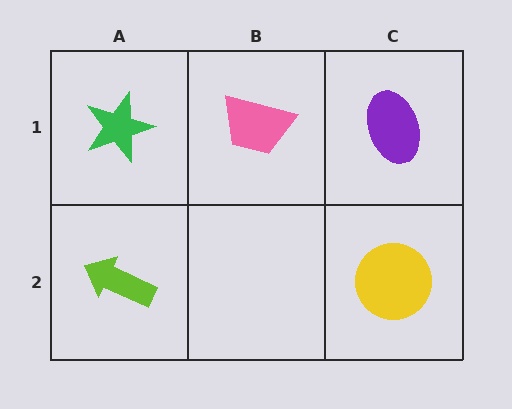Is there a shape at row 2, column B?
No, that cell is empty.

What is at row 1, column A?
A green star.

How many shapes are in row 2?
2 shapes.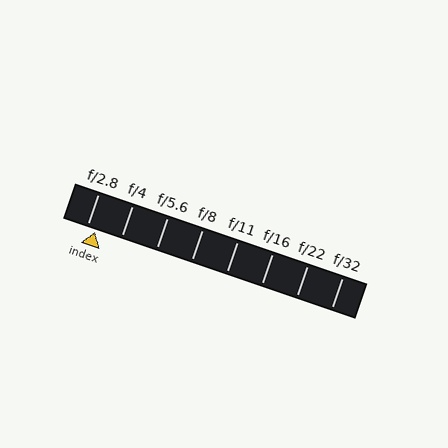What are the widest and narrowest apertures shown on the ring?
The widest aperture shown is f/2.8 and the narrowest is f/32.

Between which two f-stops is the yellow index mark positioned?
The index mark is between f/2.8 and f/4.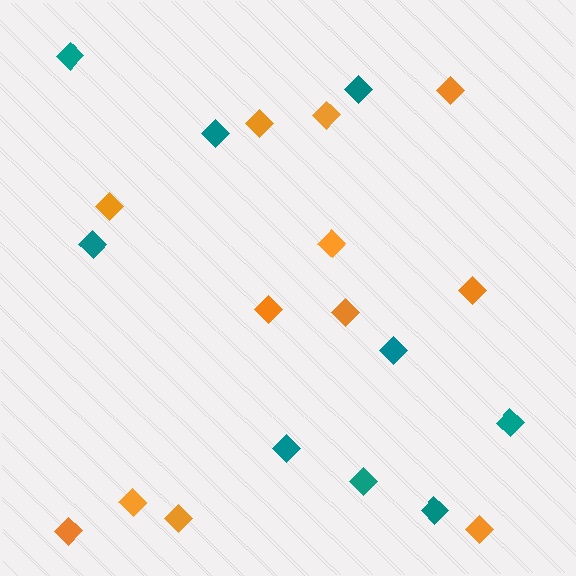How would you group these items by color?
There are 2 groups: one group of orange diamonds (12) and one group of teal diamonds (9).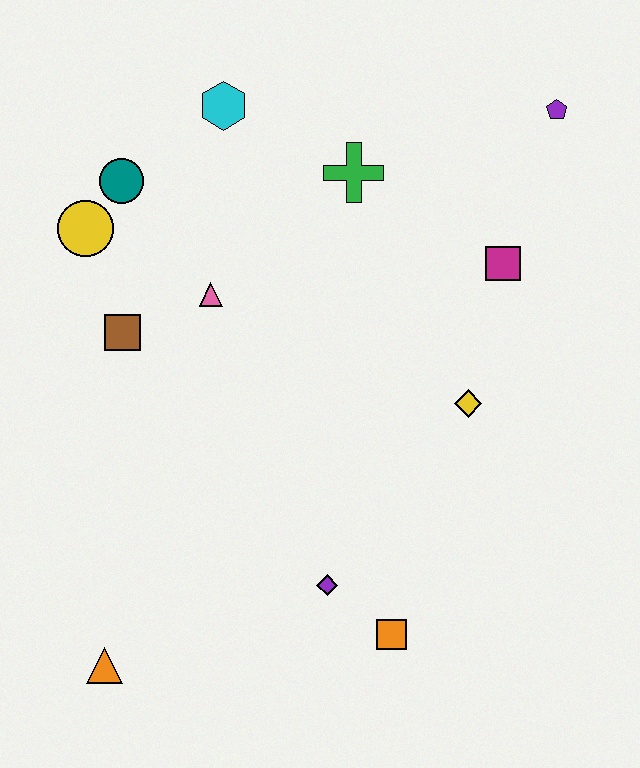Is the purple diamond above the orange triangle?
Yes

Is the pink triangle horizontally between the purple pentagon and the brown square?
Yes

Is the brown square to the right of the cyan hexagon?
No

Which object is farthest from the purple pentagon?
The orange triangle is farthest from the purple pentagon.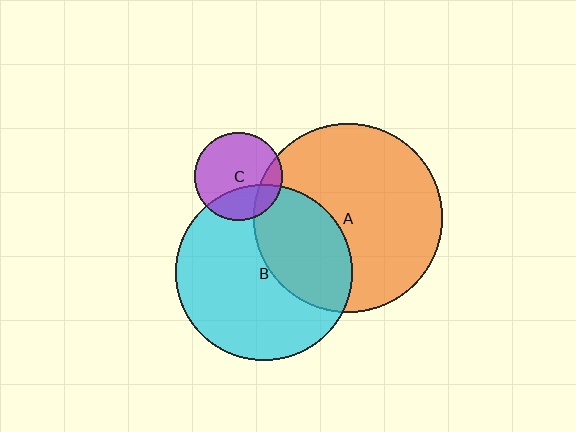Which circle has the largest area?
Circle A (orange).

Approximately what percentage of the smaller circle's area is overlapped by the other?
Approximately 30%.